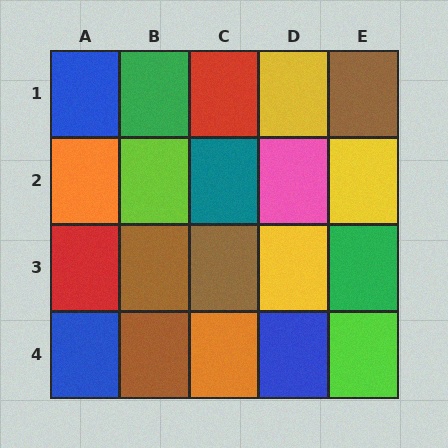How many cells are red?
2 cells are red.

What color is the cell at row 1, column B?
Green.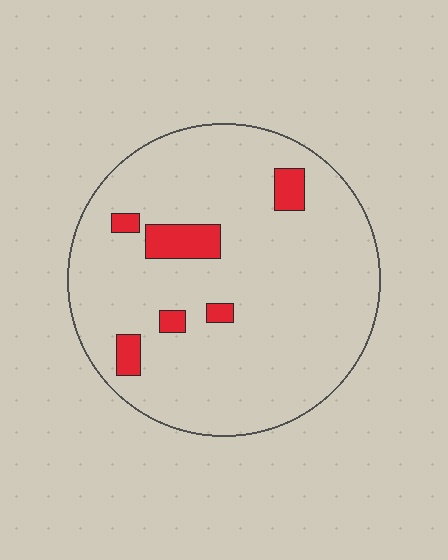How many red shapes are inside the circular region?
6.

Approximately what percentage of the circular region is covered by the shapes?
Approximately 10%.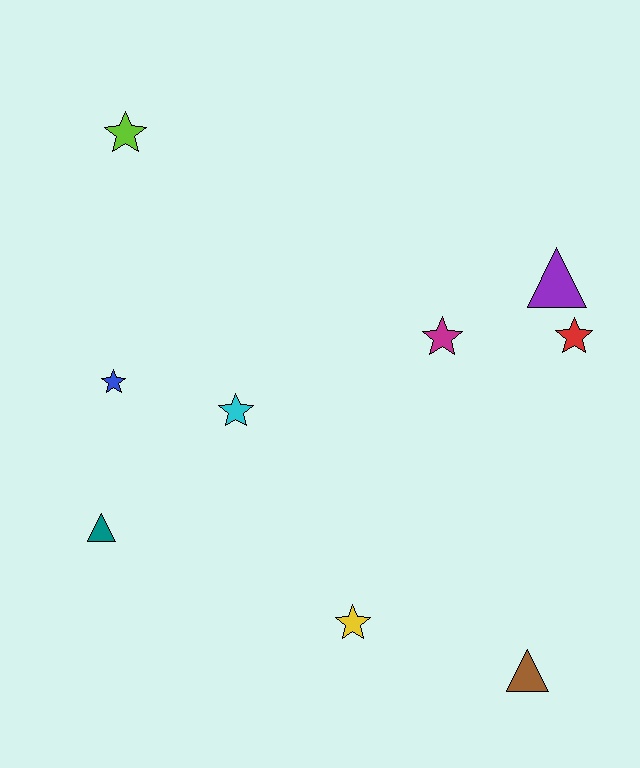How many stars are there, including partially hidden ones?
There are 6 stars.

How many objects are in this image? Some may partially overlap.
There are 9 objects.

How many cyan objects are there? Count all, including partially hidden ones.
There is 1 cyan object.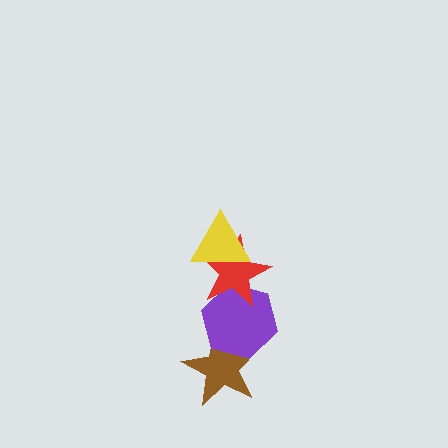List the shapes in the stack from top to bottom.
From top to bottom: the yellow triangle, the red star, the purple hexagon, the brown star.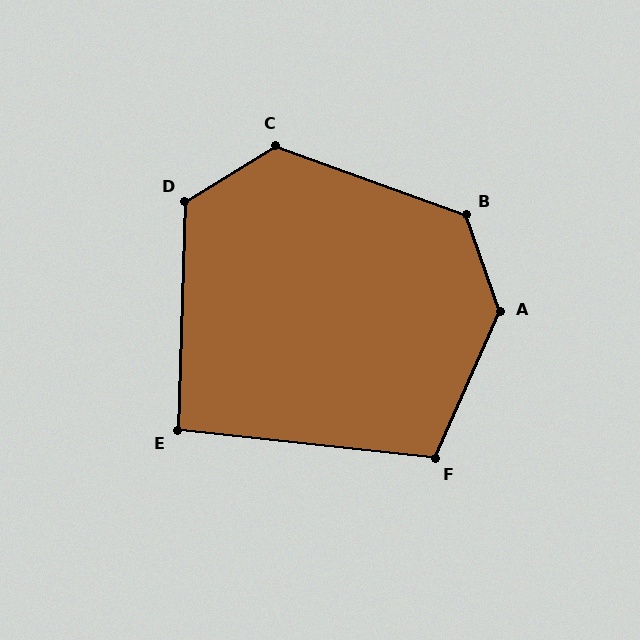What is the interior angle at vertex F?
Approximately 108 degrees (obtuse).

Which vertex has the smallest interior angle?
E, at approximately 95 degrees.